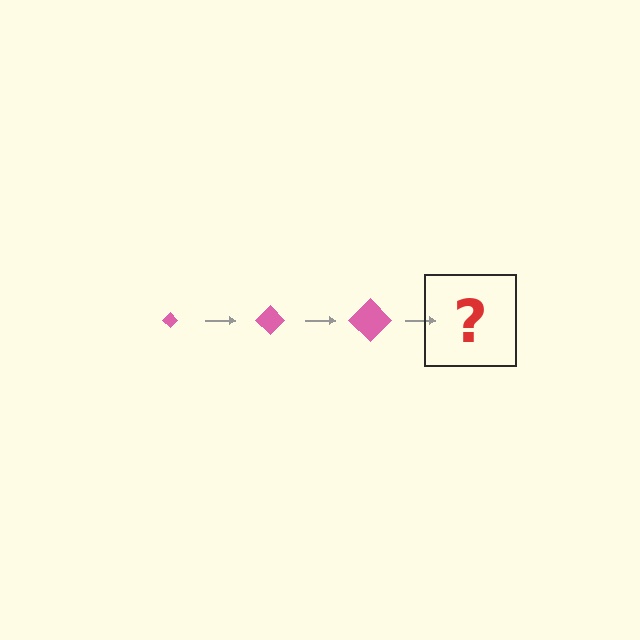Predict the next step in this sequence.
The next step is a pink diamond, larger than the previous one.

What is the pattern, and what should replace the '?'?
The pattern is that the diamond gets progressively larger each step. The '?' should be a pink diamond, larger than the previous one.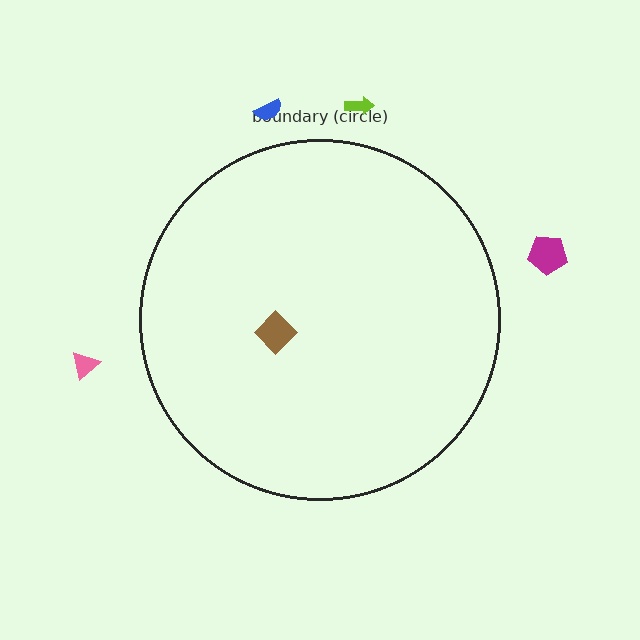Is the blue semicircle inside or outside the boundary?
Outside.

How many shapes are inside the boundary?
1 inside, 4 outside.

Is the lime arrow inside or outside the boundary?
Outside.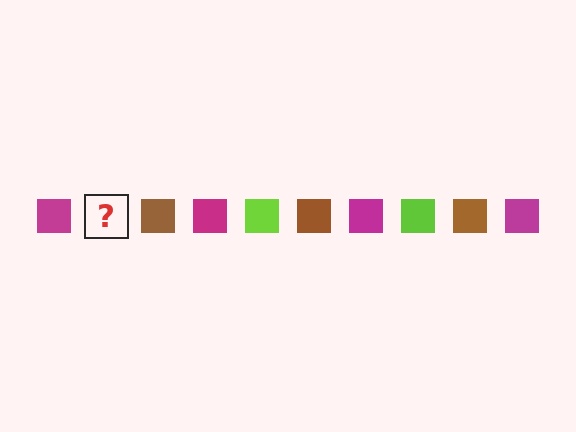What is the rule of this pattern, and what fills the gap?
The rule is that the pattern cycles through magenta, lime, brown squares. The gap should be filled with a lime square.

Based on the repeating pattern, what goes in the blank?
The blank should be a lime square.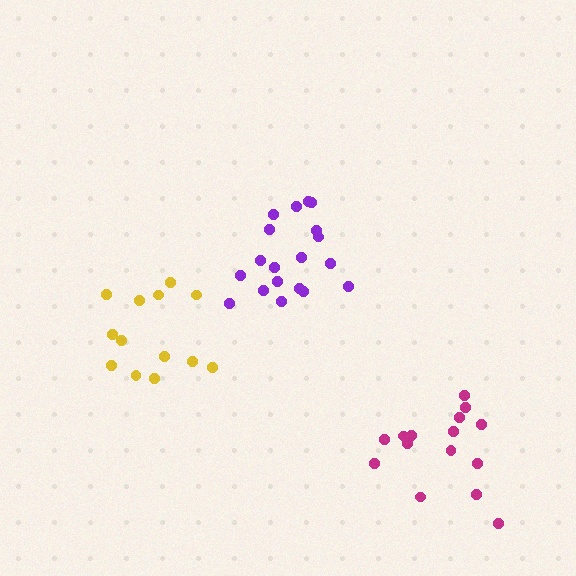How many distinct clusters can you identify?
There are 3 distinct clusters.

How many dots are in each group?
Group 1: 13 dots, Group 2: 15 dots, Group 3: 19 dots (47 total).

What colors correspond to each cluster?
The clusters are colored: yellow, magenta, purple.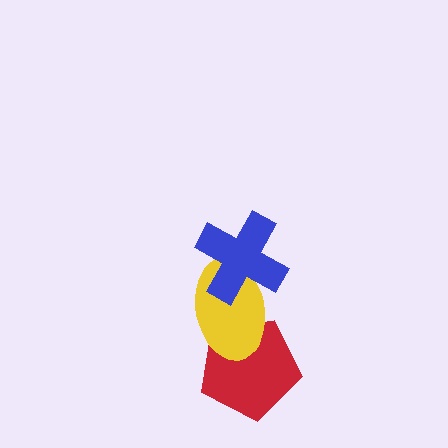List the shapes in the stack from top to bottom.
From top to bottom: the blue cross, the yellow ellipse, the red pentagon.